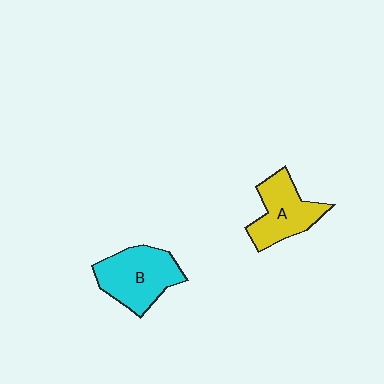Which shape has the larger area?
Shape B (cyan).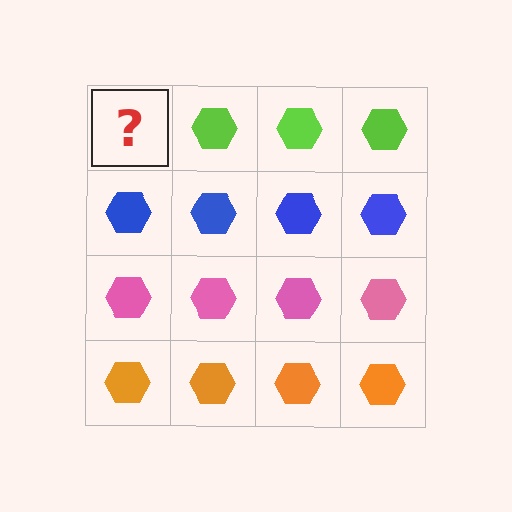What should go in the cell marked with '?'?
The missing cell should contain a lime hexagon.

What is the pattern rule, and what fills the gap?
The rule is that each row has a consistent color. The gap should be filled with a lime hexagon.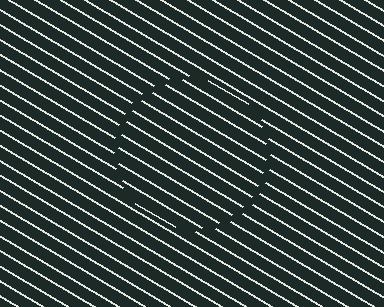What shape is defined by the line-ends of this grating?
An illusory circle. The interior of the shape contains the same grating, shifted by half a period — the contour is defined by the phase discontinuity where line-ends from the inner and outer gratings abut.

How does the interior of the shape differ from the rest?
The interior of the shape contains the same grating, shifted by half a period — the contour is defined by the phase discontinuity where line-ends from the inner and outer gratings abut.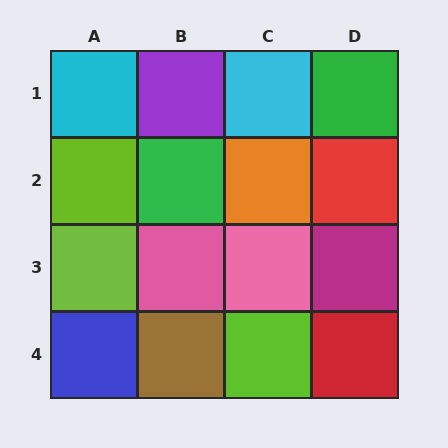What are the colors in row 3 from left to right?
Lime, pink, pink, magenta.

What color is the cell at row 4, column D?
Red.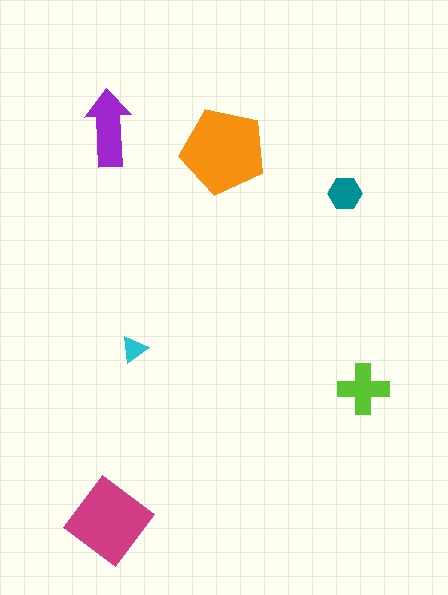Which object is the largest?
The orange pentagon.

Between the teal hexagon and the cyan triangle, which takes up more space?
The teal hexagon.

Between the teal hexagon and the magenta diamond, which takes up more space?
The magenta diamond.